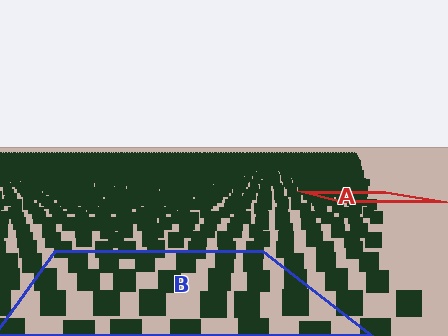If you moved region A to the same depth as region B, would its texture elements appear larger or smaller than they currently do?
They would appear larger. At a closer depth, the same texture elements are projected at a bigger on-screen size.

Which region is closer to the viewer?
Region B is closer. The texture elements there are larger and more spread out.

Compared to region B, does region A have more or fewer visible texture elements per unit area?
Region A has more texture elements per unit area — they are packed more densely because it is farther away.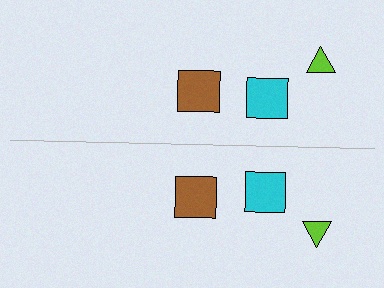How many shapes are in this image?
There are 6 shapes in this image.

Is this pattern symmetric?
Yes, this pattern has bilateral (reflection) symmetry.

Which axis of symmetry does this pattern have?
The pattern has a horizontal axis of symmetry running through the center of the image.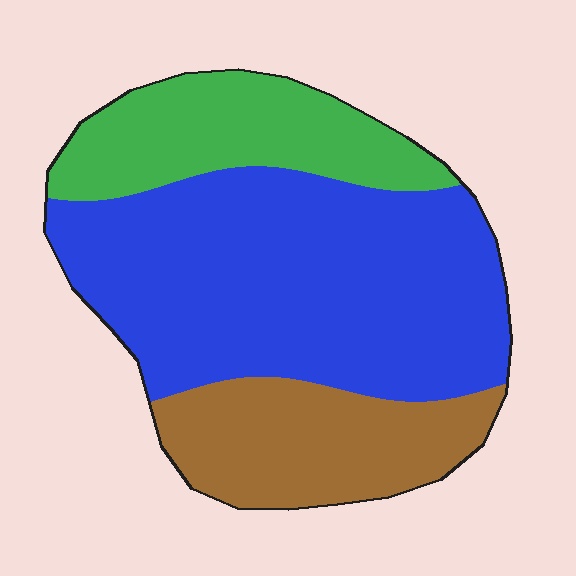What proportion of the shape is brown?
Brown takes up about one fifth (1/5) of the shape.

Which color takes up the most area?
Blue, at roughly 55%.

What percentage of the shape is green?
Green takes up less than a quarter of the shape.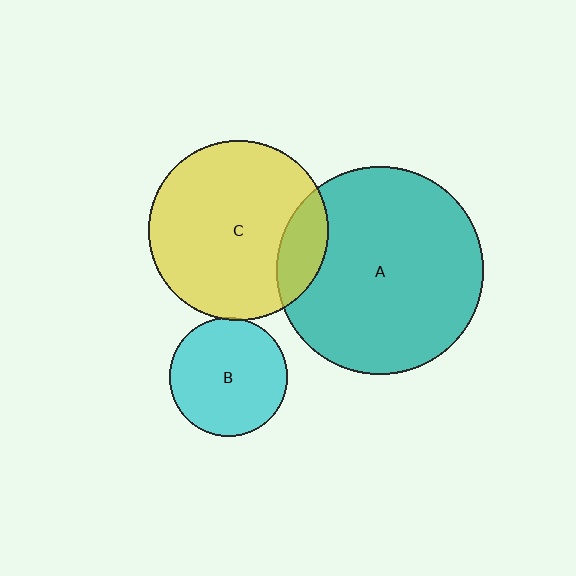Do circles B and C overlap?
Yes.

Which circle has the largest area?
Circle A (teal).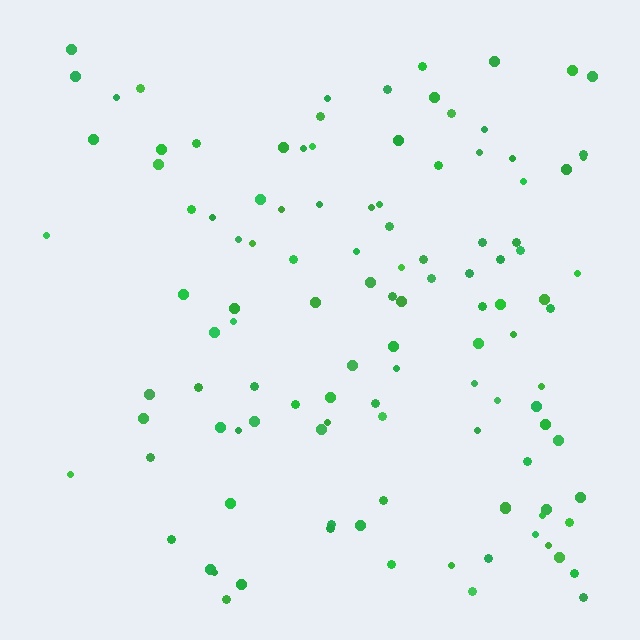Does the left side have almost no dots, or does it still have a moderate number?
Still a moderate number, just noticeably fewer than the right.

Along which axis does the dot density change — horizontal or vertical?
Horizontal.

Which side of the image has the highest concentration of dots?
The right.